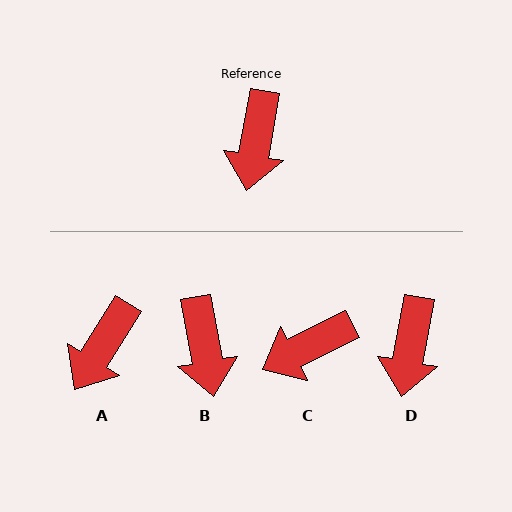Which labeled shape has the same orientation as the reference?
D.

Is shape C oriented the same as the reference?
No, it is off by about 53 degrees.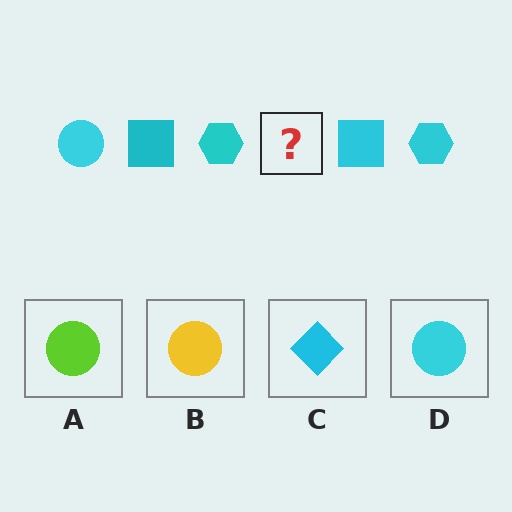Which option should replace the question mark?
Option D.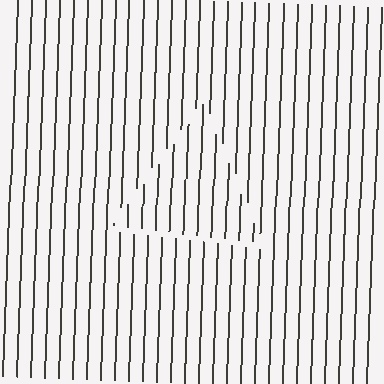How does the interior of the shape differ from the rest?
The interior of the shape contains the same grating, shifted by half a period — the contour is defined by the phase discontinuity where line-ends from the inner and outer gratings abut.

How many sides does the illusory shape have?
3 sides — the line-ends trace a triangle.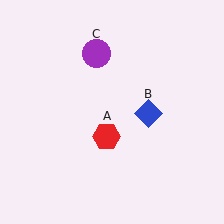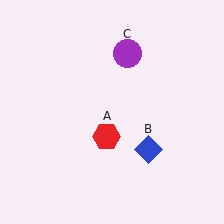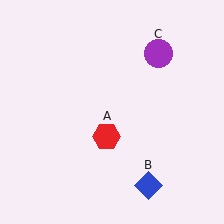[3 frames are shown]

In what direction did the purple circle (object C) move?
The purple circle (object C) moved right.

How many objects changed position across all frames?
2 objects changed position: blue diamond (object B), purple circle (object C).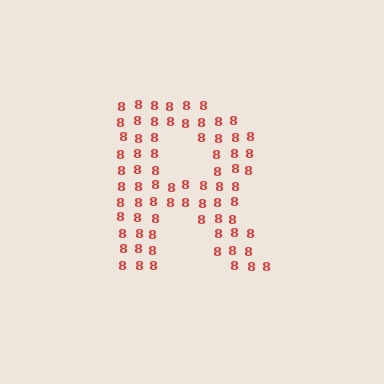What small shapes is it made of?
It is made of small digit 8's.